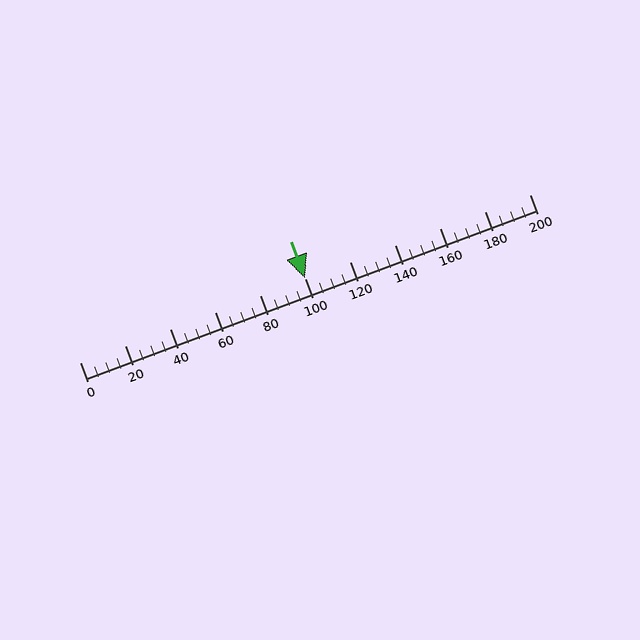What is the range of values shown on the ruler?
The ruler shows values from 0 to 200.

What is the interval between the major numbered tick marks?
The major tick marks are spaced 20 units apart.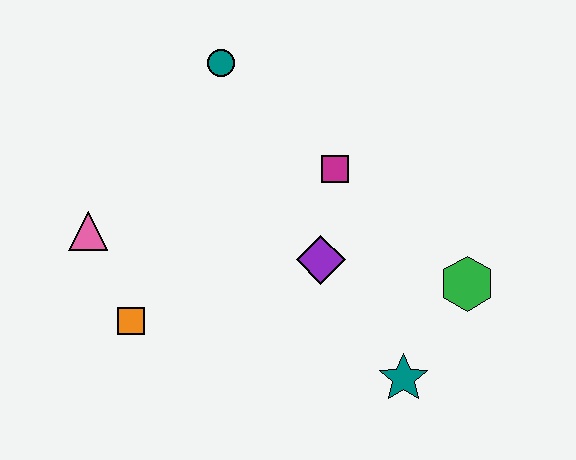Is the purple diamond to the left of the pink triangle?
No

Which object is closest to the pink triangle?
The orange square is closest to the pink triangle.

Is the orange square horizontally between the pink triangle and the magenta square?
Yes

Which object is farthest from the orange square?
The green hexagon is farthest from the orange square.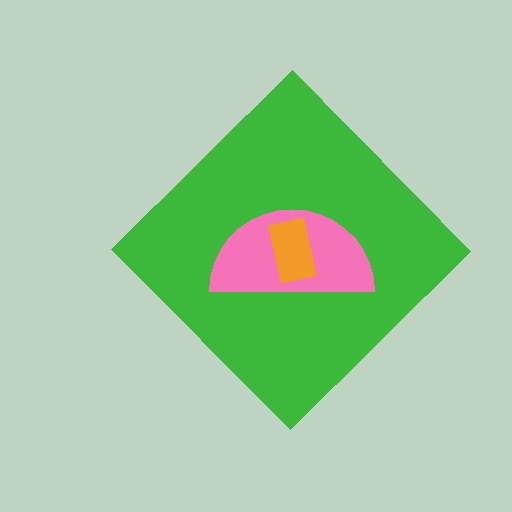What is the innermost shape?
The orange rectangle.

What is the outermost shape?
The green diamond.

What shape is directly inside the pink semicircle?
The orange rectangle.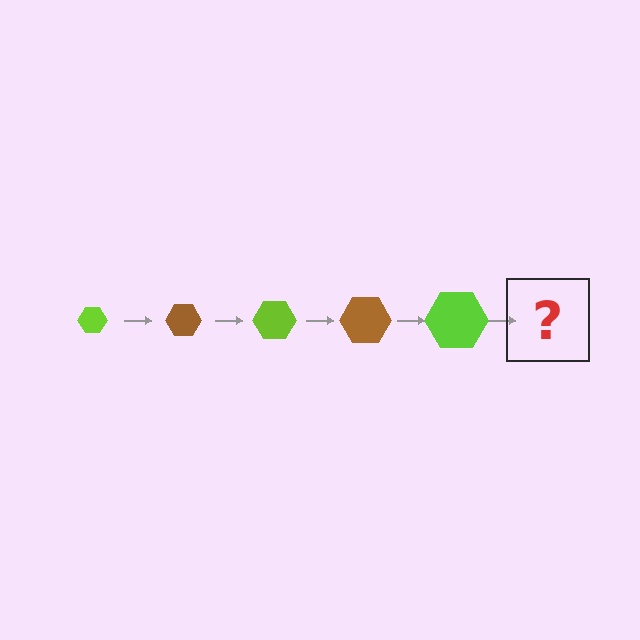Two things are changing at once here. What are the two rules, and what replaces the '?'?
The two rules are that the hexagon grows larger each step and the color cycles through lime and brown. The '?' should be a brown hexagon, larger than the previous one.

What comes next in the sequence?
The next element should be a brown hexagon, larger than the previous one.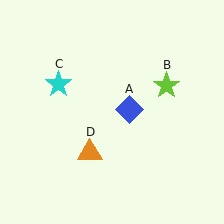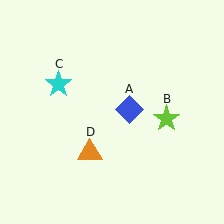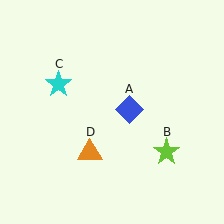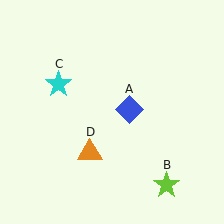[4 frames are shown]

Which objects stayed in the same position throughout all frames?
Blue diamond (object A) and cyan star (object C) and orange triangle (object D) remained stationary.